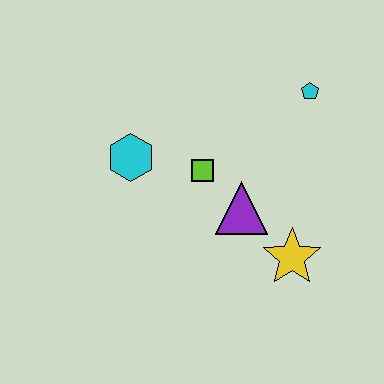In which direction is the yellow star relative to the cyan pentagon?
The yellow star is below the cyan pentagon.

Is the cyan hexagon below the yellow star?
No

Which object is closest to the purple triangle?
The lime square is closest to the purple triangle.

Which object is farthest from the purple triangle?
The cyan pentagon is farthest from the purple triangle.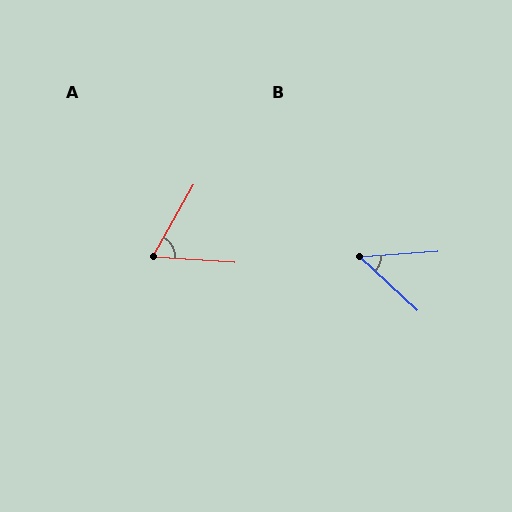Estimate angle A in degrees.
Approximately 64 degrees.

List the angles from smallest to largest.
B (47°), A (64°).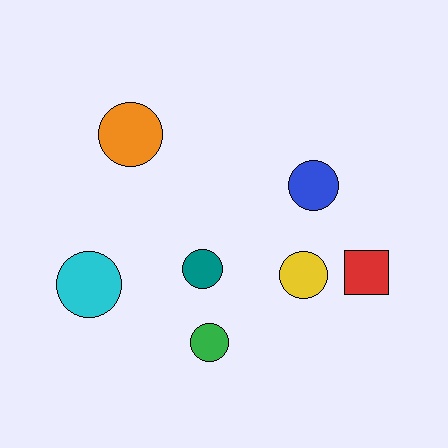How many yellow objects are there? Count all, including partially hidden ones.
There is 1 yellow object.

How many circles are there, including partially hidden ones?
There are 6 circles.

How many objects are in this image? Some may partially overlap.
There are 7 objects.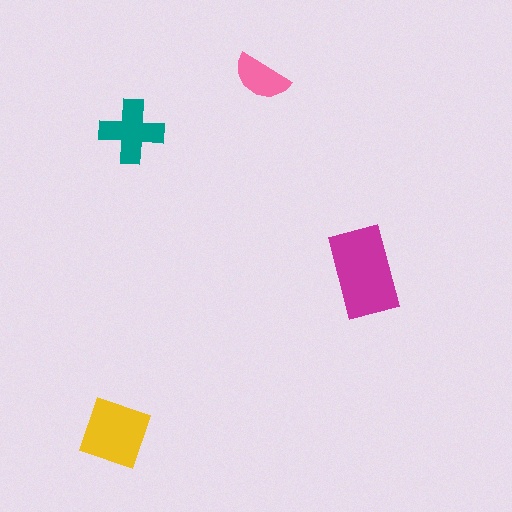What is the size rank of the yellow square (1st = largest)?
2nd.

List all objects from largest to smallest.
The magenta rectangle, the yellow square, the teal cross, the pink semicircle.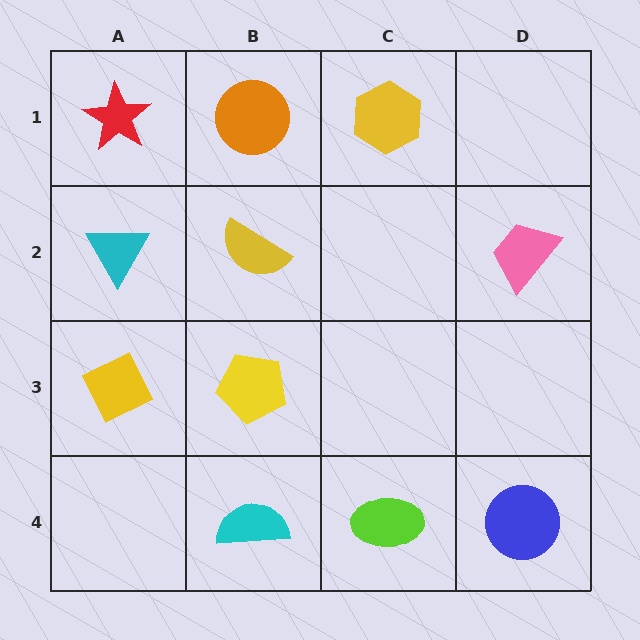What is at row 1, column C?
A yellow hexagon.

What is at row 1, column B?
An orange circle.